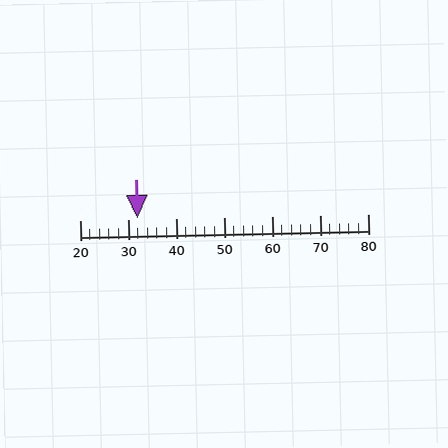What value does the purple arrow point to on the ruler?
The purple arrow points to approximately 32.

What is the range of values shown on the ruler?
The ruler shows values from 20 to 80.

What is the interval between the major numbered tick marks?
The major tick marks are spaced 10 units apart.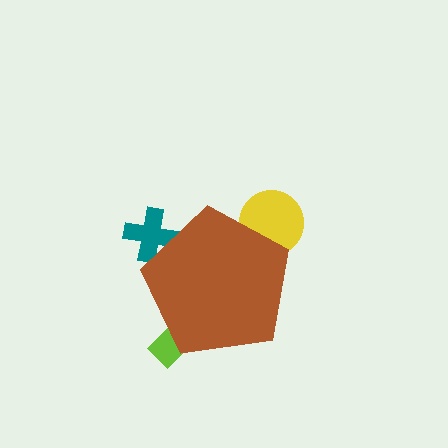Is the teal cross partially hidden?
Yes, the teal cross is partially hidden behind the brown pentagon.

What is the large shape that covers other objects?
A brown pentagon.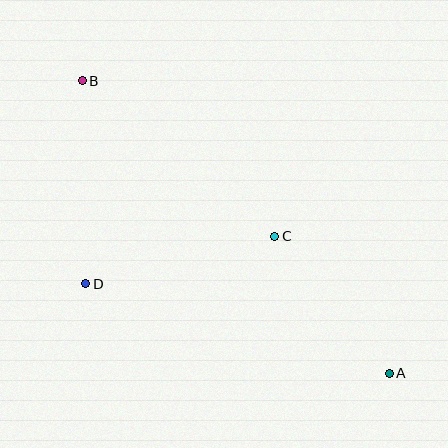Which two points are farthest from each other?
Points A and B are farthest from each other.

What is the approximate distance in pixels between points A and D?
The distance between A and D is approximately 316 pixels.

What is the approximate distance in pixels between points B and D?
The distance between B and D is approximately 203 pixels.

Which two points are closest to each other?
Points A and C are closest to each other.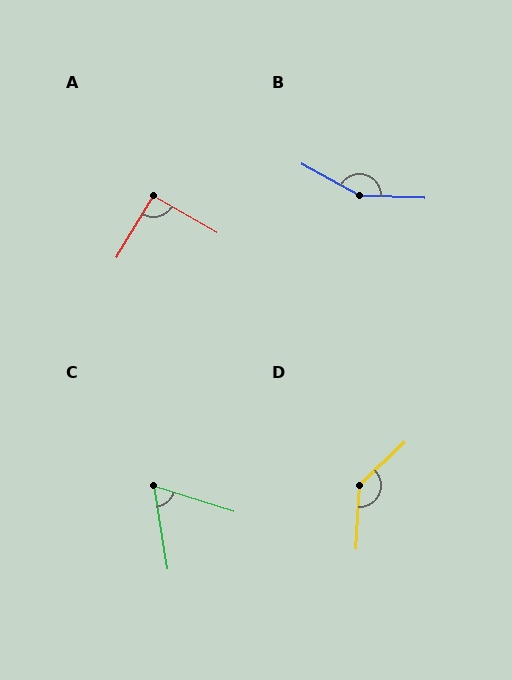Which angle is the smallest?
C, at approximately 64 degrees.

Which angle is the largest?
B, at approximately 154 degrees.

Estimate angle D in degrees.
Approximately 137 degrees.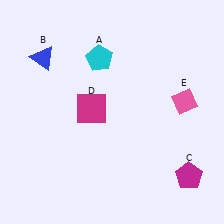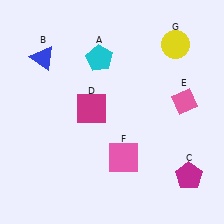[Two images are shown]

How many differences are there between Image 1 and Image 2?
There are 2 differences between the two images.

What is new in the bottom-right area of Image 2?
A pink square (F) was added in the bottom-right area of Image 2.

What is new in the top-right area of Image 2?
A yellow circle (G) was added in the top-right area of Image 2.